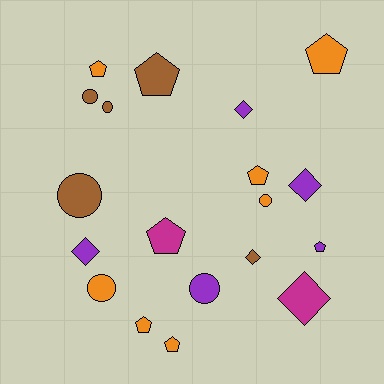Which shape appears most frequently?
Pentagon, with 8 objects.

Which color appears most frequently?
Orange, with 7 objects.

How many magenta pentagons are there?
There is 1 magenta pentagon.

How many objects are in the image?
There are 19 objects.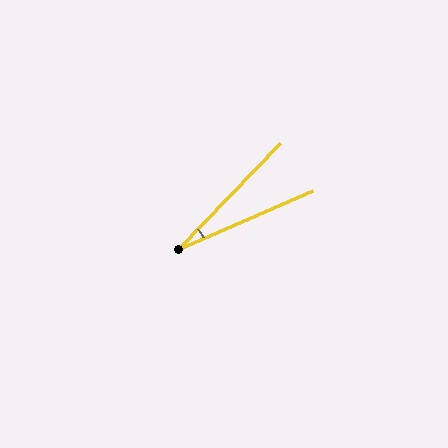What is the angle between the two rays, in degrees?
Approximately 23 degrees.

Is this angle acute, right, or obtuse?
It is acute.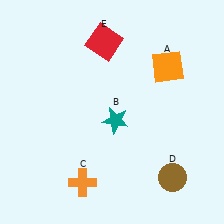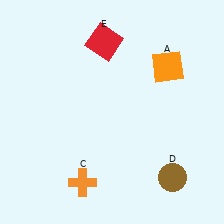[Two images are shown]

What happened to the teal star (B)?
The teal star (B) was removed in Image 2. It was in the bottom-right area of Image 1.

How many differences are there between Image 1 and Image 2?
There is 1 difference between the two images.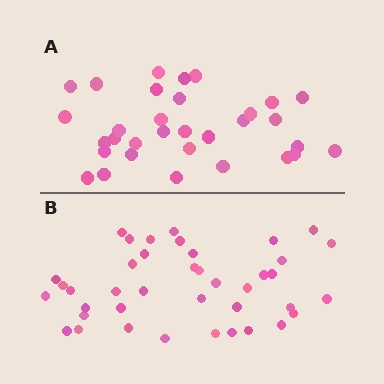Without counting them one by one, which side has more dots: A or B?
Region B (the bottom region) has more dots.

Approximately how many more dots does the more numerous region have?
Region B has roughly 8 or so more dots than region A.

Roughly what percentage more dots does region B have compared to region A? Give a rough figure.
About 25% more.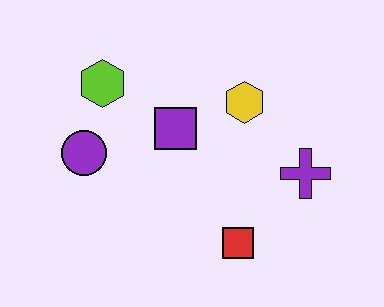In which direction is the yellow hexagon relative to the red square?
The yellow hexagon is above the red square.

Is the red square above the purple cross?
No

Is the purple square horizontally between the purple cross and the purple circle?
Yes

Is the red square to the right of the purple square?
Yes